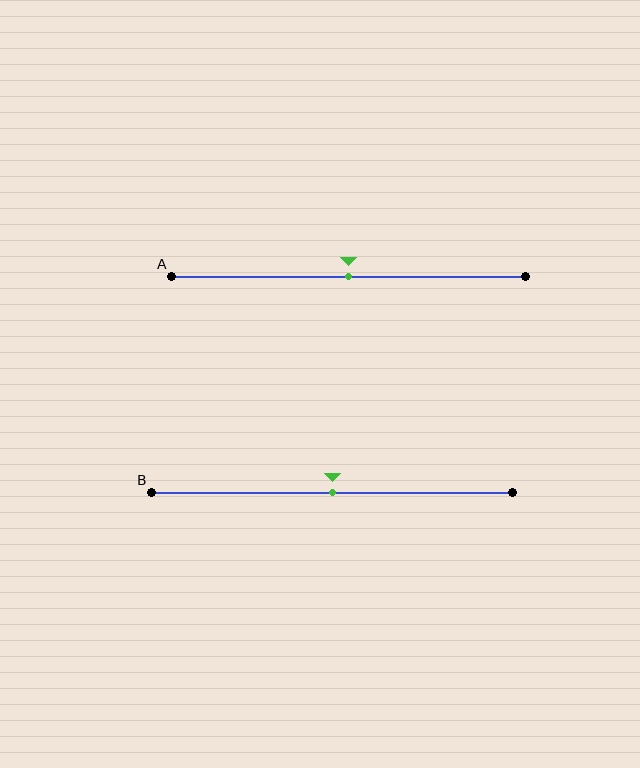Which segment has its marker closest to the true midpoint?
Segment A has its marker closest to the true midpoint.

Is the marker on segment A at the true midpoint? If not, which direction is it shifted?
Yes, the marker on segment A is at the true midpoint.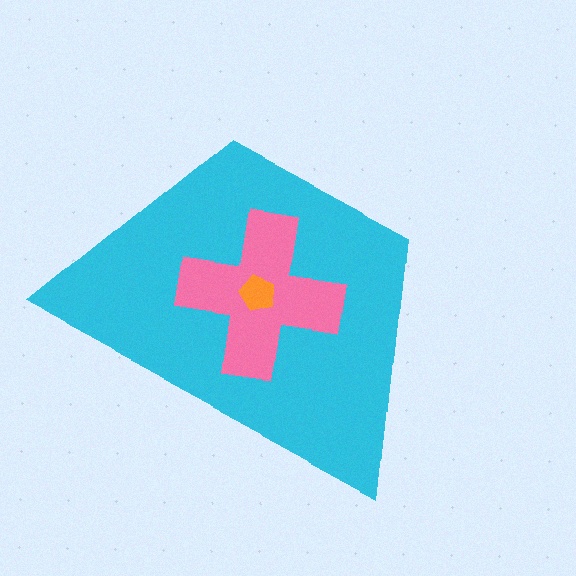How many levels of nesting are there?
3.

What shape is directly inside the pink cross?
The orange pentagon.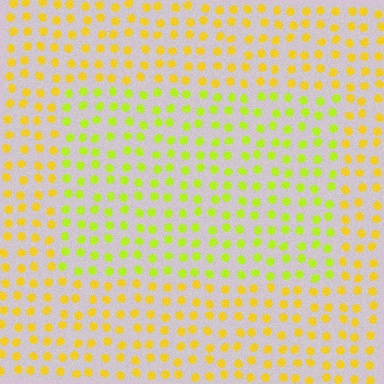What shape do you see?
I see a rectangle.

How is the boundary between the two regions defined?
The boundary is defined purely by a slight shift in hue (about 29 degrees). Spacing, size, and orientation are identical on both sides.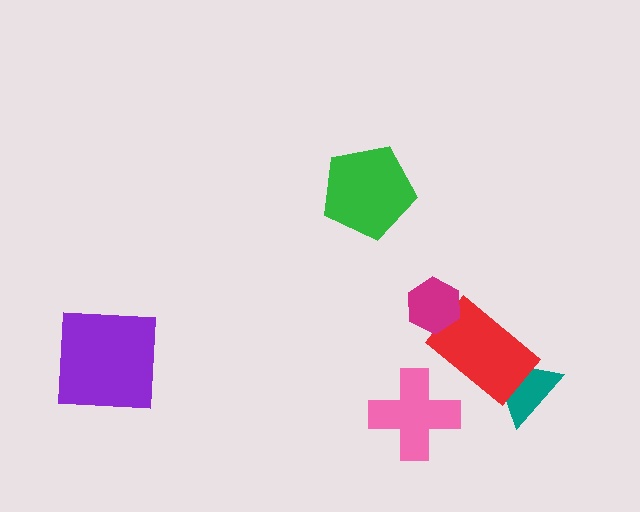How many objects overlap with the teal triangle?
1 object overlaps with the teal triangle.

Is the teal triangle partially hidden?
Yes, it is partially covered by another shape.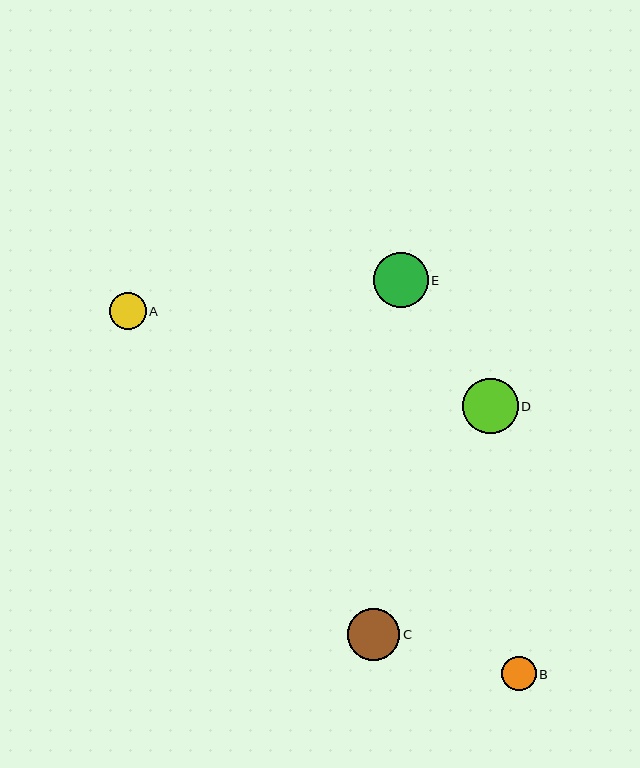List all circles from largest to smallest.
From largest to smallest: D, E, C, A, B.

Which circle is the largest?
Circle D is the largest with a size of approximately 55 pixels.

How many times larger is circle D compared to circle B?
Circle D is approximately 1.6 times the size of circle B.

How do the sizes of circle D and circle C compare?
Circle D and circle C are approximately the same size.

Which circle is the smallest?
Circle B is the smallest with a size of approximately 34 pixels.